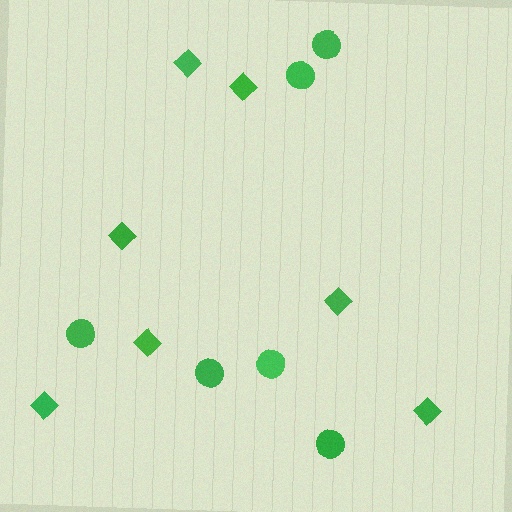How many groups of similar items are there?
There are 2 groups: one group of circles (6) and one group of diamonds (7).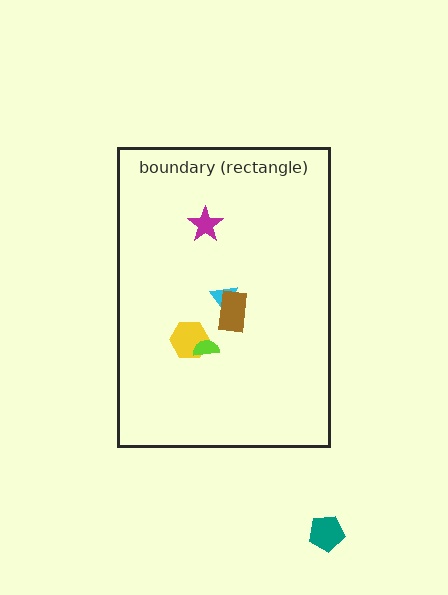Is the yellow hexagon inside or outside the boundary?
Inside.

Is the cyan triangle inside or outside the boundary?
Inside.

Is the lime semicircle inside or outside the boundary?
Inside.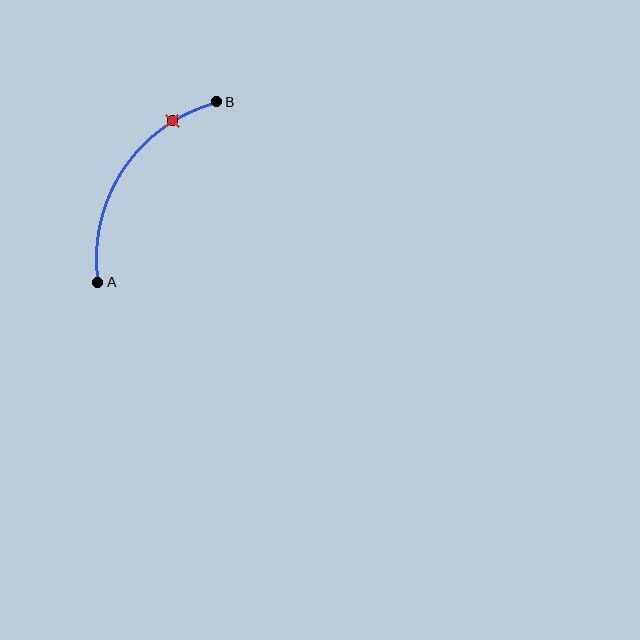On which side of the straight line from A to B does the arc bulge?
The arc bulges to the left of the straight line connecting A and B.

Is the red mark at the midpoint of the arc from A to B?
No. The red mark lies on the arc but is closer to endpoint B. The arc midpoint would be at the point on the curve equidistant along the arc from both A and B.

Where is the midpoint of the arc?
The arc midpoint is the point on the curve farthest from the straight line joining A and B. It sits to the left of that line.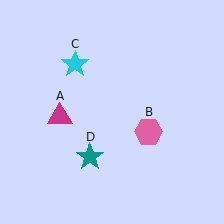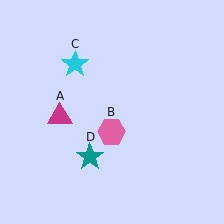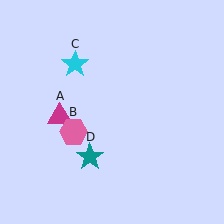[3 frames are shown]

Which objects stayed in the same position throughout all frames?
Magenta triangle (object A) and cyan star (object C) and teal star (object D) remained stationary.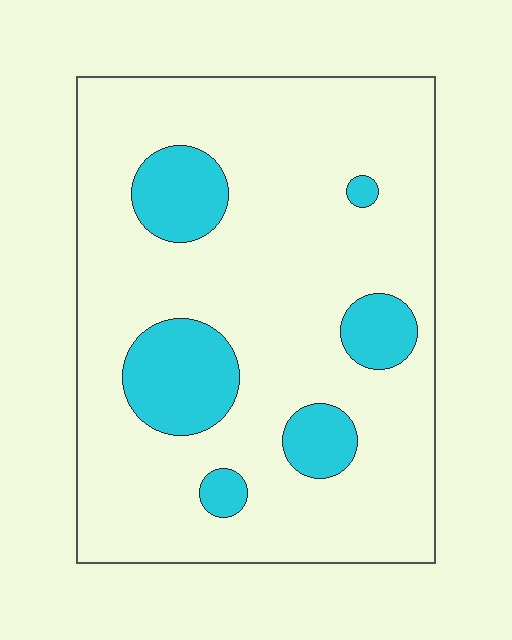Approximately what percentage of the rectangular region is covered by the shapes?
Approximately 15%.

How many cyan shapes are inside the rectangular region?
6.